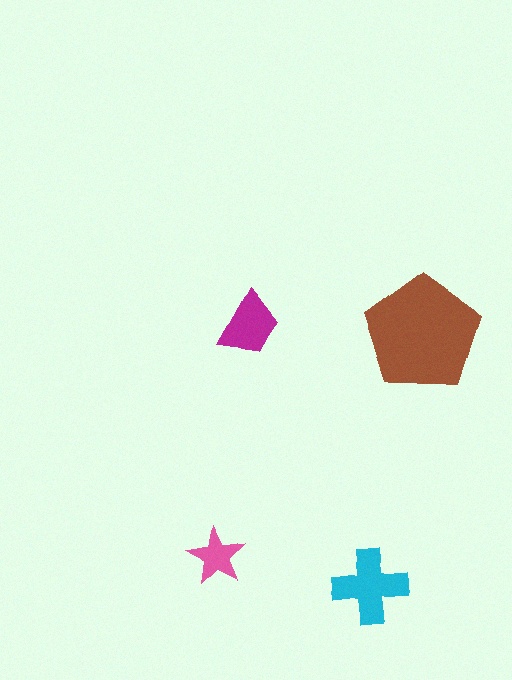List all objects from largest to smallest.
The brown pentagon, the cyan cross, the magenta trapezoid, the pink star.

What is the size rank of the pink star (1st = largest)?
4th.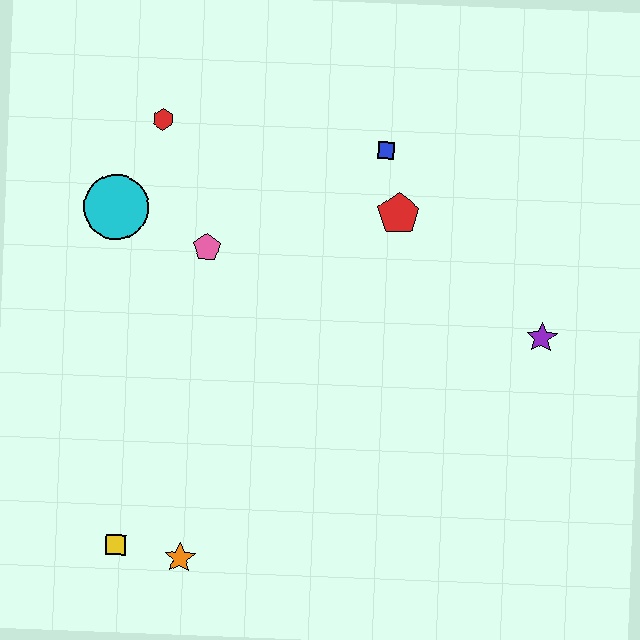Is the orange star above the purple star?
No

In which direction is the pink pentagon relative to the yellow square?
The pink pentagon is above the yellow square.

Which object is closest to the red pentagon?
The blue square is closest to the red pentagon.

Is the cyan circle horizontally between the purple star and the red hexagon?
No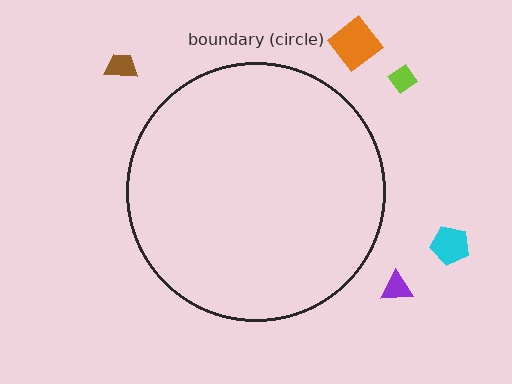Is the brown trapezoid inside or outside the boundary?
Outside.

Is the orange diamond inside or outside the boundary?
Outside.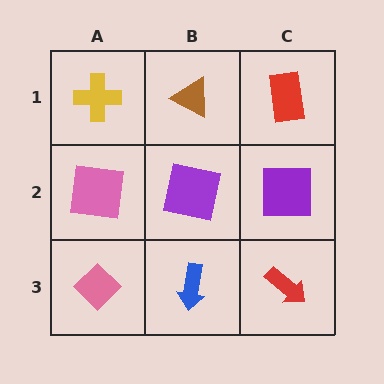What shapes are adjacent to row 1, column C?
A purple square (row 2, column C), a brown triangle (row 1, column B).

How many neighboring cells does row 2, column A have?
3.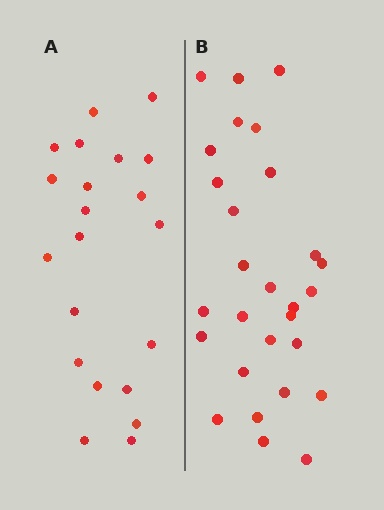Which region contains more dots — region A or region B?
Region B (the right region) has more dots.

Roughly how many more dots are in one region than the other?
Region B has roughly 8 or so more dots than region A.